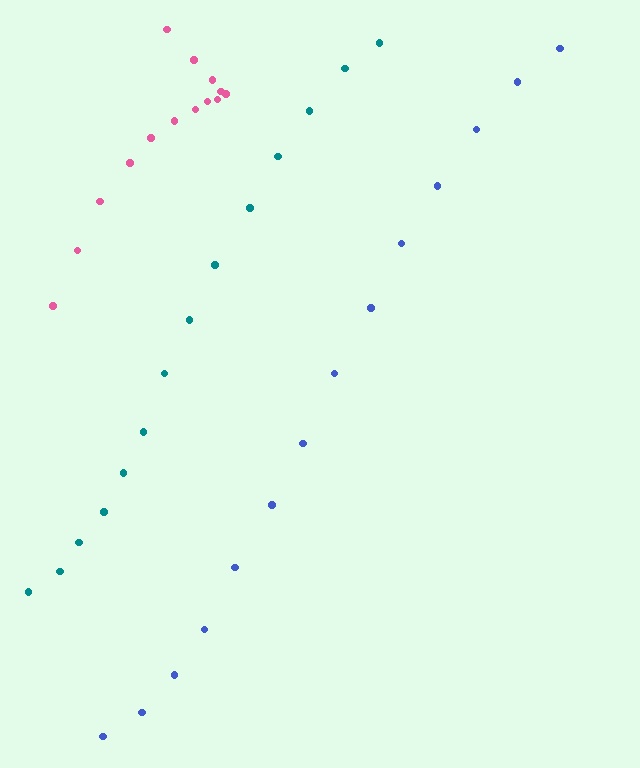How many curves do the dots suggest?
There are 3 distinct paths.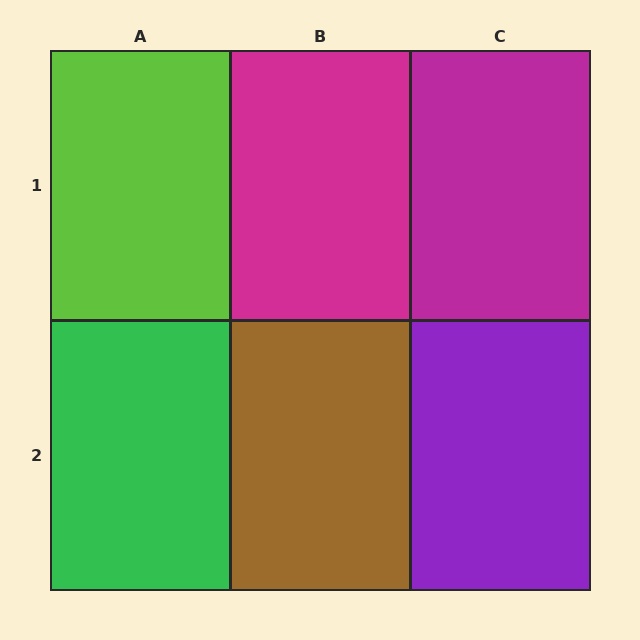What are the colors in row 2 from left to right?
Green, brown, purple.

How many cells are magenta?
2 cells are magenta.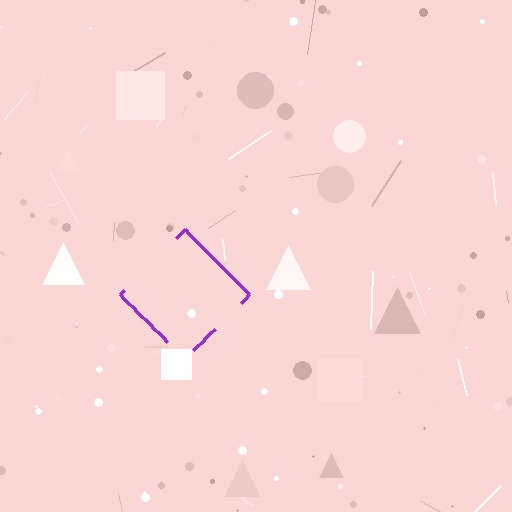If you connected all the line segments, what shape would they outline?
They would outline a diamond.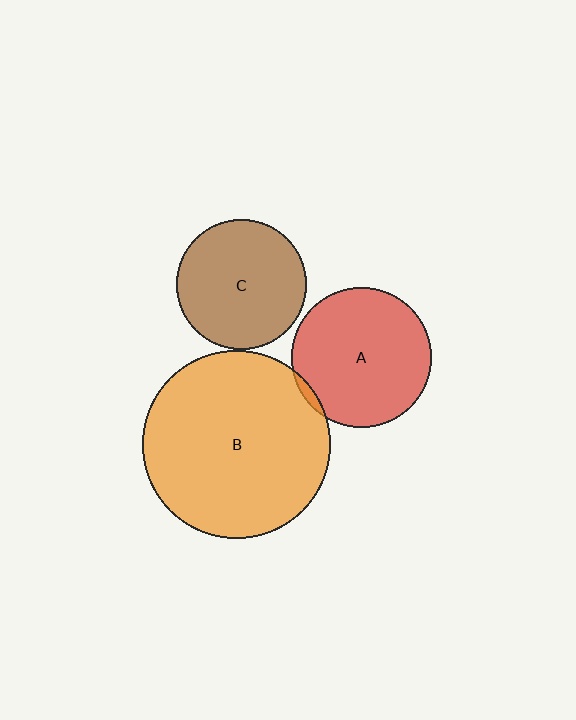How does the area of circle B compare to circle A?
Approximately 1.8 times.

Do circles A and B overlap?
Yes.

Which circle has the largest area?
Circle B (orange).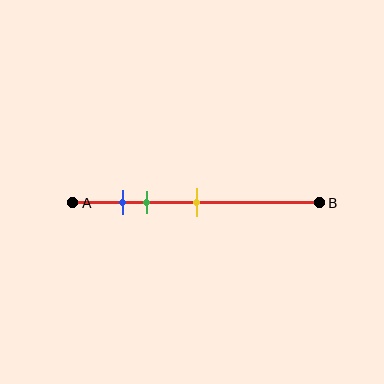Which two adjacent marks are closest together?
The blue and green marks are the closest adjacent pair.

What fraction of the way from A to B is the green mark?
The green mark is approximately 30% (0.3) of the way from A to B.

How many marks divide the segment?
There are 3 marks dividing the segment.